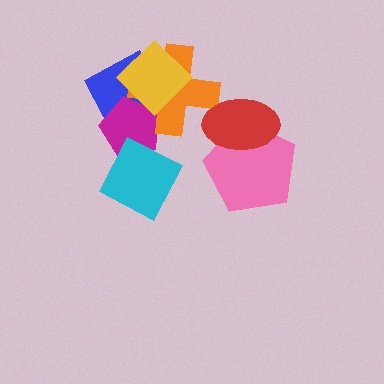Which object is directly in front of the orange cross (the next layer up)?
The red ellipse is directly in front of the orange cross.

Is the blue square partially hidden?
Yes, it is partially covered by another shape.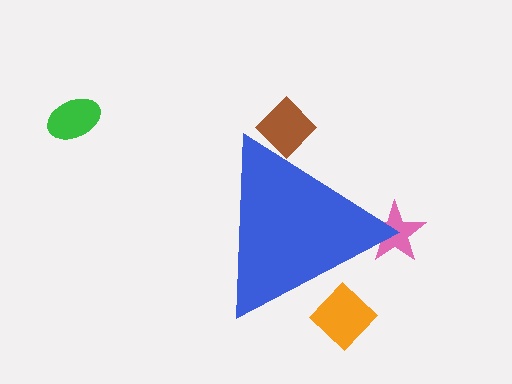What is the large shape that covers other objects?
A blue triangle.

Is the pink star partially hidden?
Yes, the pink star is partially hidden behind the blue triangle.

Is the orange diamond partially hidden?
Yes, the orange diamond is partially hidden behind the blue triangle.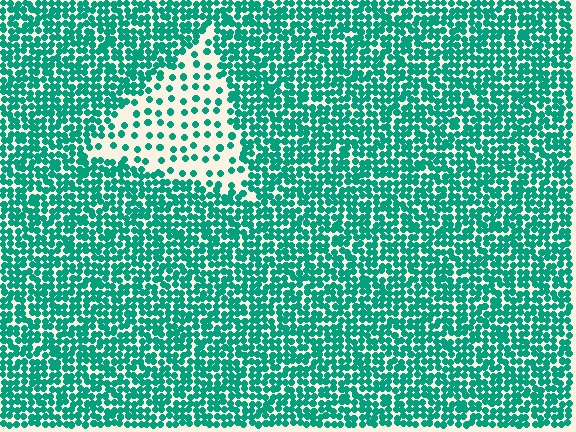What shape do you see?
I see a triangle.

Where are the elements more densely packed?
The elements are more densely packed outside the triangle boundary.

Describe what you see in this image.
The image contains small teal elements arranged at two different densities. A triangle-shaped region is visible where the elements are less densely packed than the surrounding area.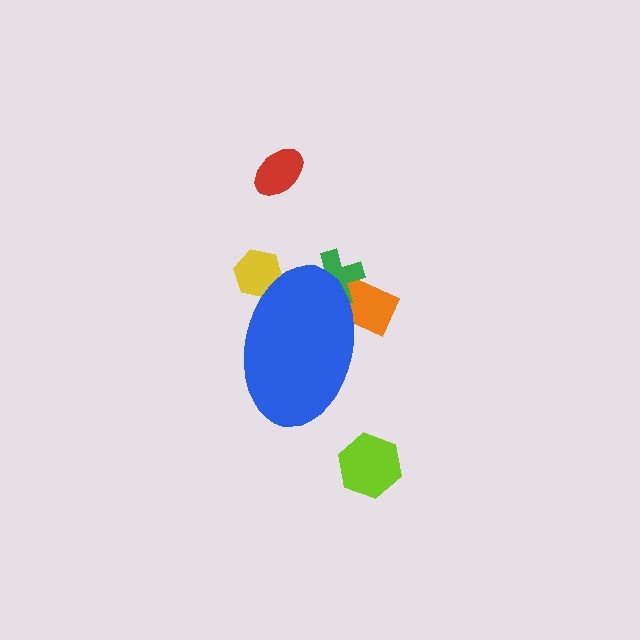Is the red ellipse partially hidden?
No, the red ellipse is fully visible.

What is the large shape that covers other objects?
A blue ellipse.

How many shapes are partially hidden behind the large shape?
3 shapes are partially hidden.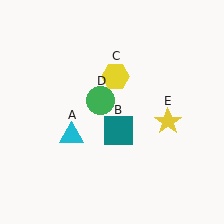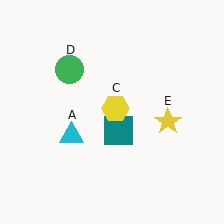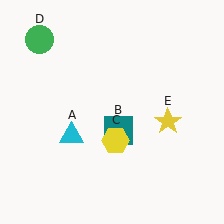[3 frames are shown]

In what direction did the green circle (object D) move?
The green circle (object D) moved up and to the left.